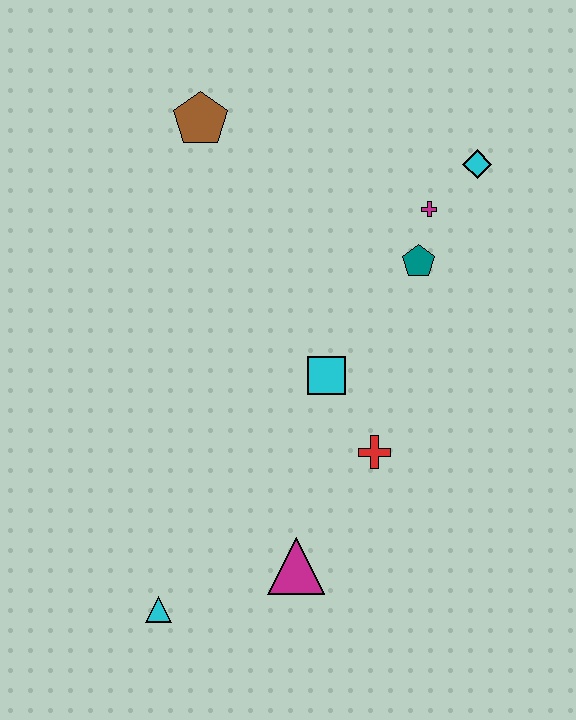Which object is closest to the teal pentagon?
The magenta cross is closest to the teal pentagon.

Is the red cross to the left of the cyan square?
No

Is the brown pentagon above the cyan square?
Yes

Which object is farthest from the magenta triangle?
The brown pentagon is farthest from the magenta triangle.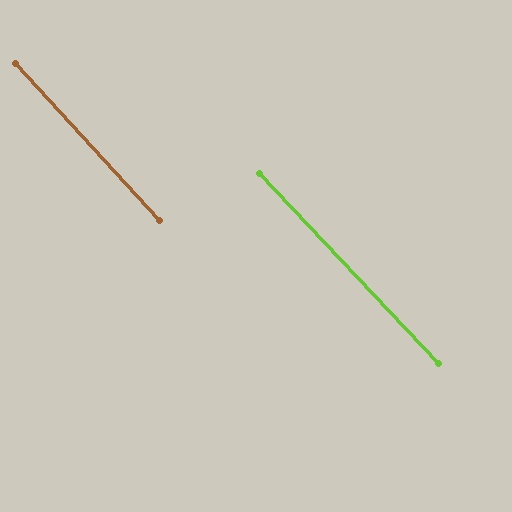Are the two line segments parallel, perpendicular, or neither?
Parallel — their directions differ by only 0.8°.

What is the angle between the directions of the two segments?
Approximately 1 degree.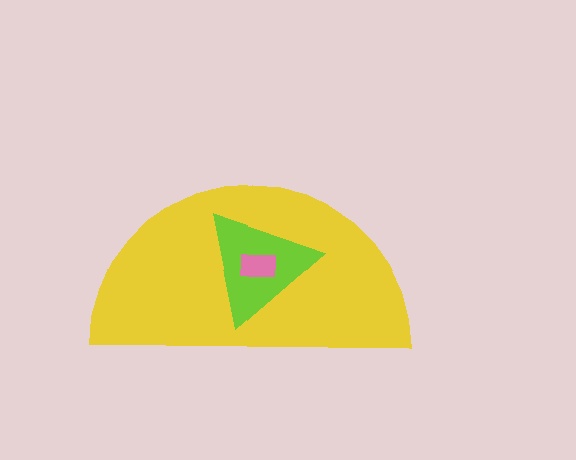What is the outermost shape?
The yellow semicircle.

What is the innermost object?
The pink rectangle.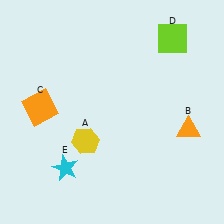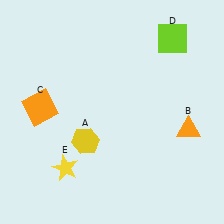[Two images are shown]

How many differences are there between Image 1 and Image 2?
There is 1 difference between the two images.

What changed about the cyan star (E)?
In Image 1, E is cyan. In Image 2, it changed to yellow.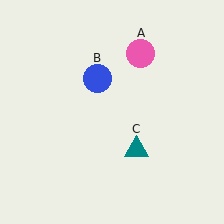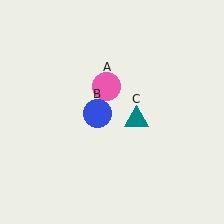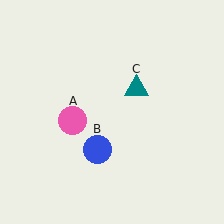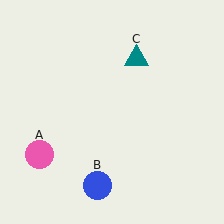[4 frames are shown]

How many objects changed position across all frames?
3 objects changed position: pink circle (object A), blue circle (object B), teal triangle (object C).